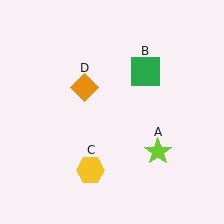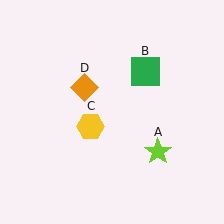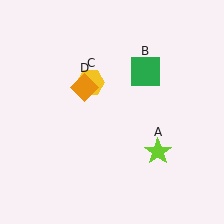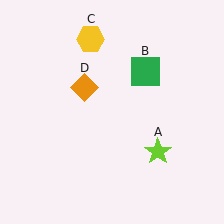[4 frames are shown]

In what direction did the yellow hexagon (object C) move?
The yellow hexagon (object C) moved up.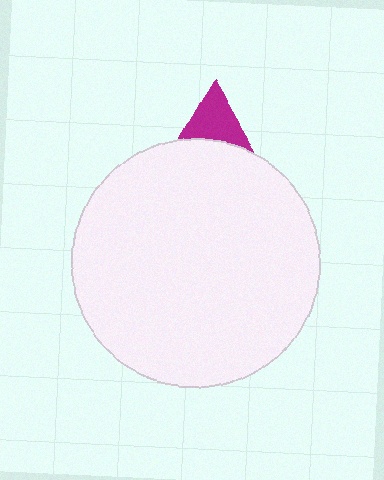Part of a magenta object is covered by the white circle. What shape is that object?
It is a triangle.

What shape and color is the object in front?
The object in front is a white circle.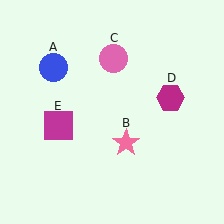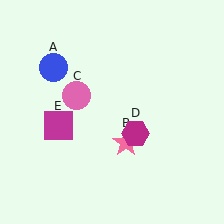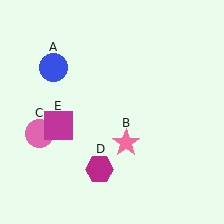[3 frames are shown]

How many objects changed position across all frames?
2 objects changed position: pink circle (object C), magenta hexagon (object D).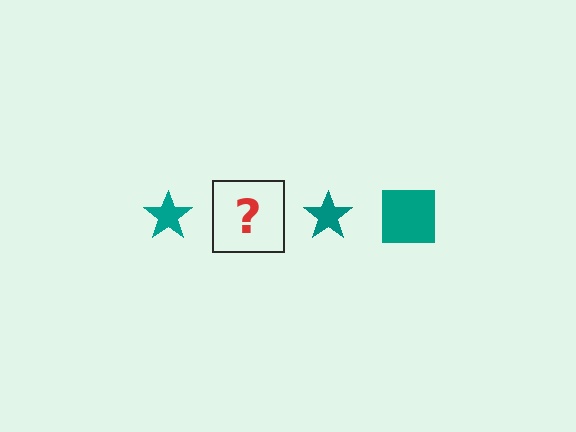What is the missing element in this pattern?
The missing element is a teal square.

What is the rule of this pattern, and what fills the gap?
The rule is that the pattern cycles through star, square shapes in teal. The gap should be filled with a teal square.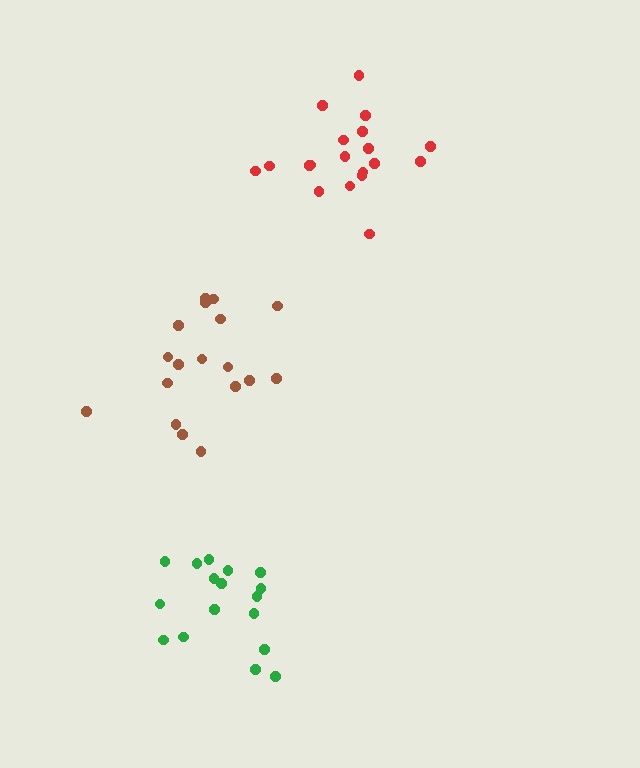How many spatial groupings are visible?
There are 3 spatial groupings.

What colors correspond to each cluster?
The clusters are colored: brown, red, green.